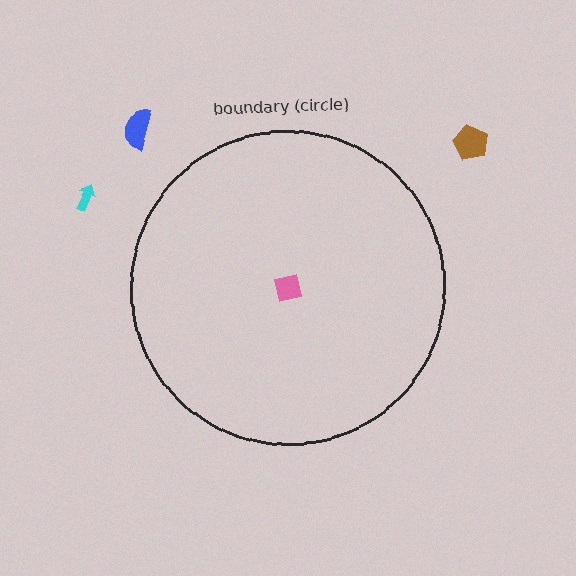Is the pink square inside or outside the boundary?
Inside.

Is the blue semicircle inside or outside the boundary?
Outside.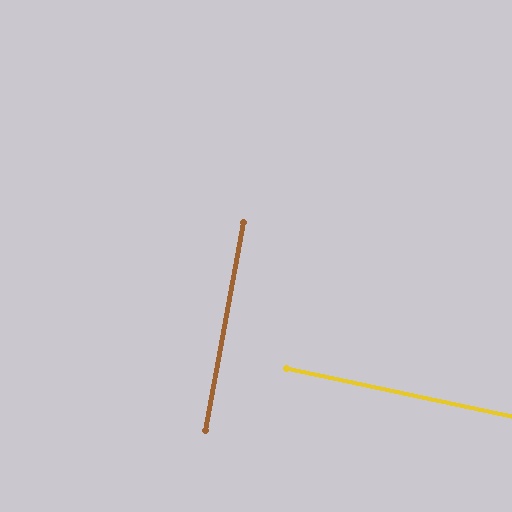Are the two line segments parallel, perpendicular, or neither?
Perpendicular — they meet at approximately 88°.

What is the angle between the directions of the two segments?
Approximately 88 degrees.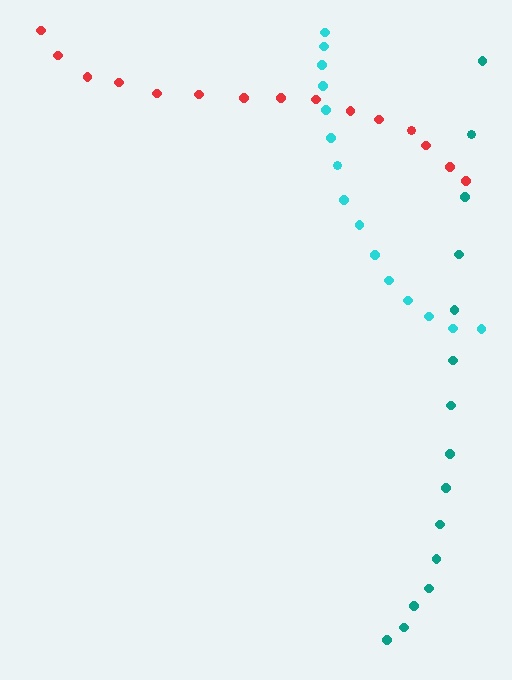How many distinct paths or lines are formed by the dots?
There are 3 distinct paths.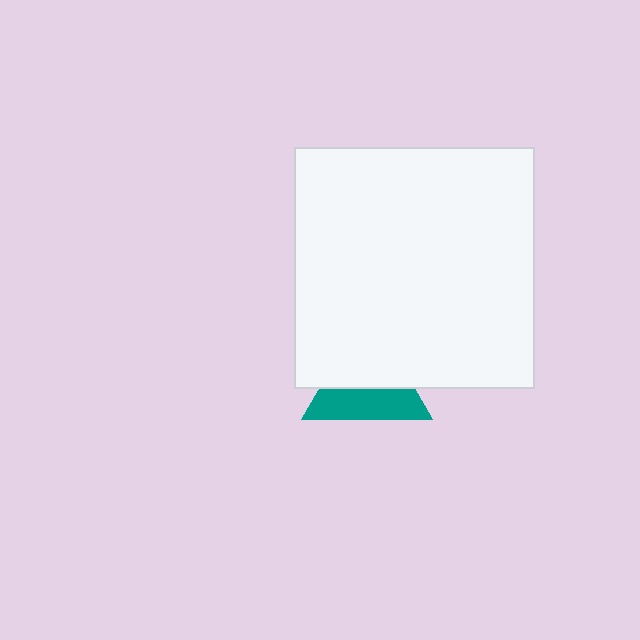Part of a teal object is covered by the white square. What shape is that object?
It is a triangle.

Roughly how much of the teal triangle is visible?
About half of it is visible (roughly 46%).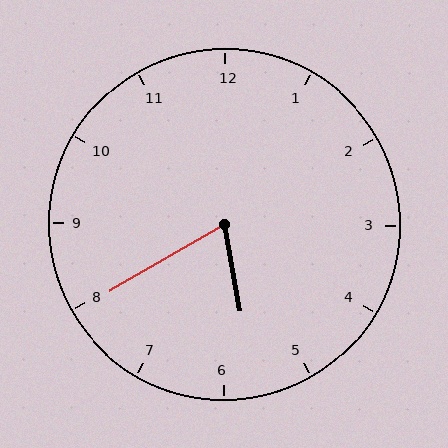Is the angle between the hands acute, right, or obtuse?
It is acute.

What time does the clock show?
5:40.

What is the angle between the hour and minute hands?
Approximately 70 degrees.